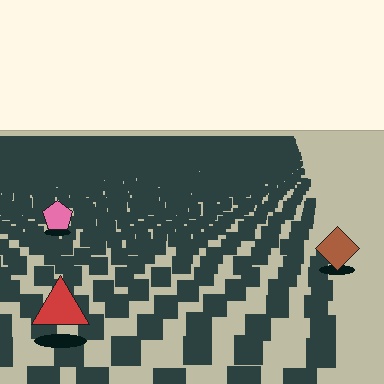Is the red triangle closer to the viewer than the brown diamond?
Yes. The red triangle is closer — you can tell from the texture gradient: the ground texture is coarser near it.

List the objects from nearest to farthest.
From nearest to farthest: the red triangle, the brown diamond, the pink pentagon.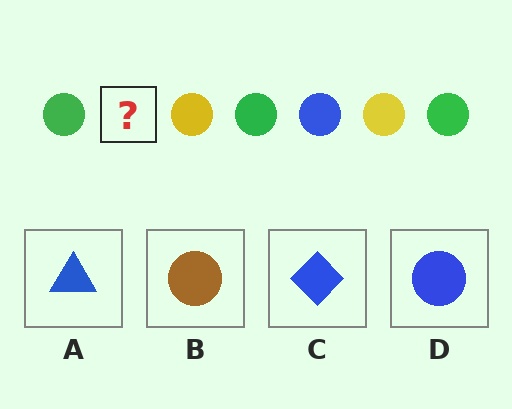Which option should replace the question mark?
Option D.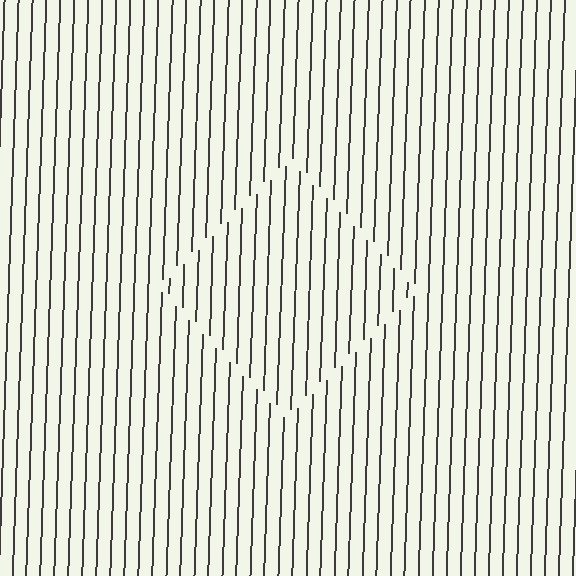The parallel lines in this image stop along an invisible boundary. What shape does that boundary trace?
An illusory square. The interior of the shape contains the same grating, shifted by half a period — the contour is defined by the phase discontinuity where line-ends from the inner and outer gratings abut.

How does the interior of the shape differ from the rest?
The interior of the shape contains the same grating, shifted by half a period — the contour is defined by the phase discontinuity where line-ends from the inner and outer gratings abut.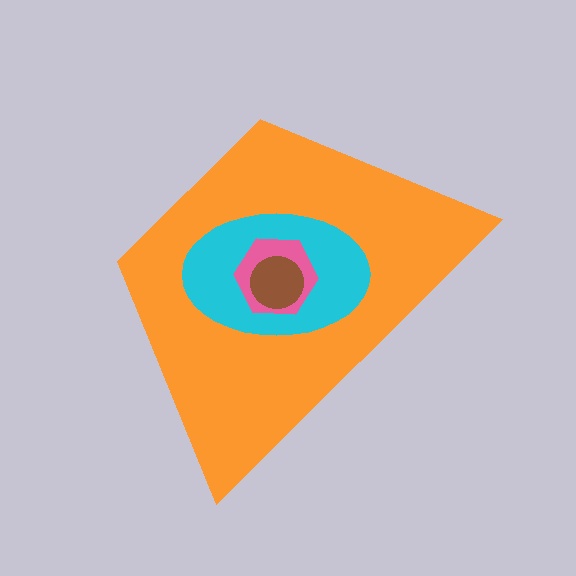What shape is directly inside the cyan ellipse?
The pink hexagon.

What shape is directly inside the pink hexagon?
The brown circle.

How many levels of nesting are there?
4.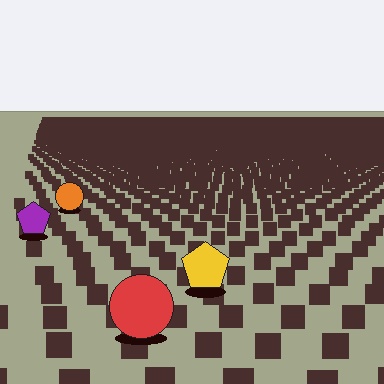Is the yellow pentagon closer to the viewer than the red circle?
No. The red circle is closer — you can tell from the texture gradient: the ground texture is coarser near it.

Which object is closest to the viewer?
The red circle is closest. The texture marks near it are larger and more spread out.